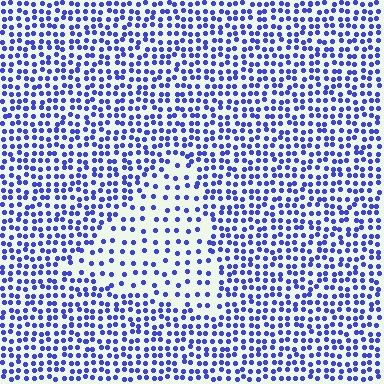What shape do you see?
I see a triangle.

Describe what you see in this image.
The image contains small blue elements arranged at two different densities. A triangle-shaped region is visible where the elements are less densely packed than the surrounding area.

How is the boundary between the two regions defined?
The boundary is defined by a change in element density (approximately 2.0x ratio). All elements are the same color, size, and shape.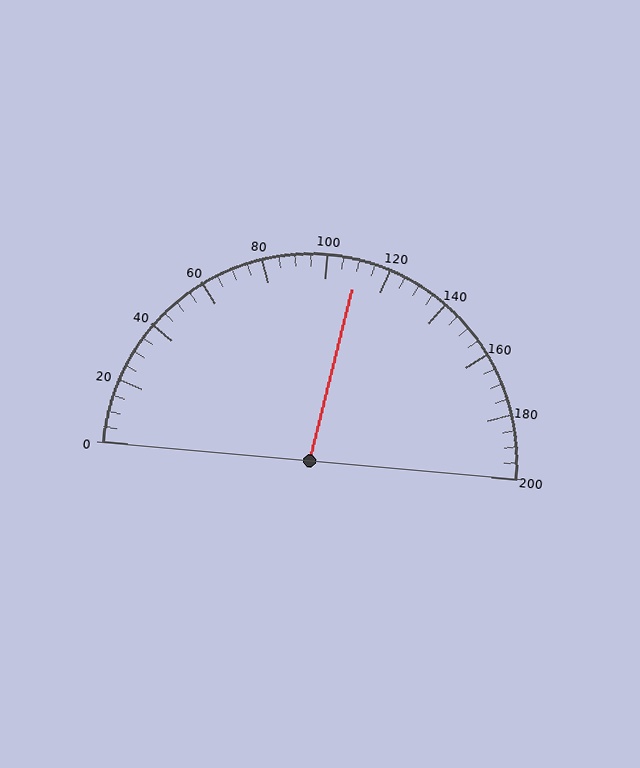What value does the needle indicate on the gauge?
The needle indicates approximately 110.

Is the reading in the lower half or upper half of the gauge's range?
The reading is in the upper half of the range (0 to 200).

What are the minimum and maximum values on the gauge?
The gauge ranges from 0 to 200.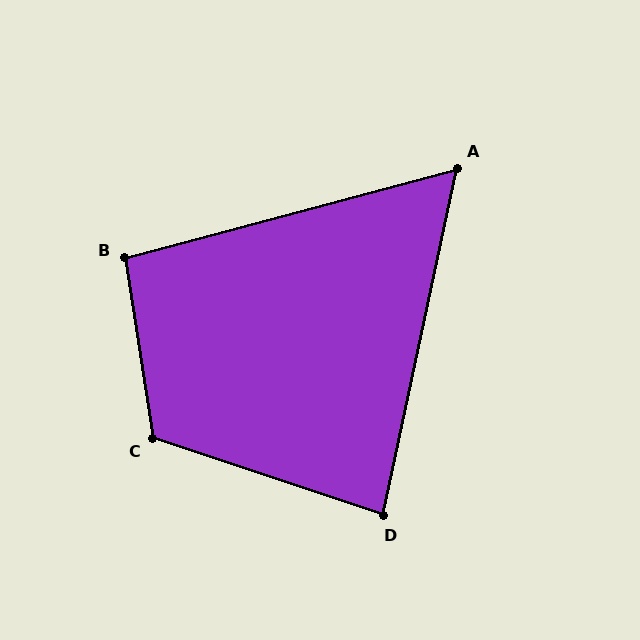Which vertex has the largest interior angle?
C, at approximately 117 degrees.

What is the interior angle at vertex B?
Approximately 96 degrees (obtuse).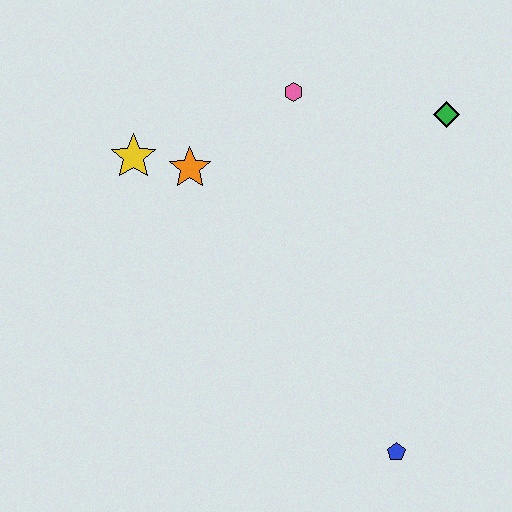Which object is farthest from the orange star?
The blue pentagon is farthest from the orange star.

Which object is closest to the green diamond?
The pink hexagon is closest to the green diamond.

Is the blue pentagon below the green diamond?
Yes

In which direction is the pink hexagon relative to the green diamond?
The pink hexagon is to the left of the green diamond.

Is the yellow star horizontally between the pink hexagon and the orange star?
No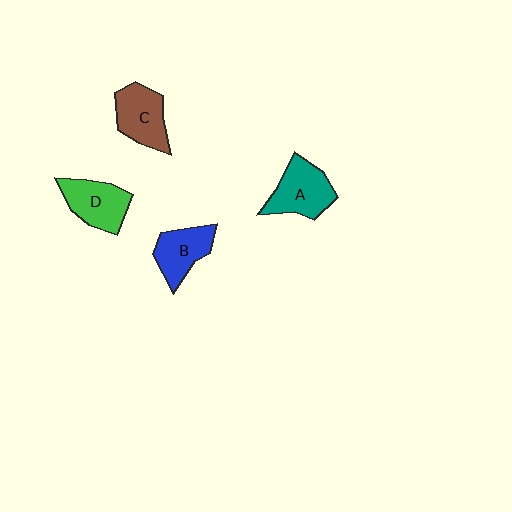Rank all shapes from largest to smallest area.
From largest to smallest: A (teal), D (green), C (brown), B (blue).